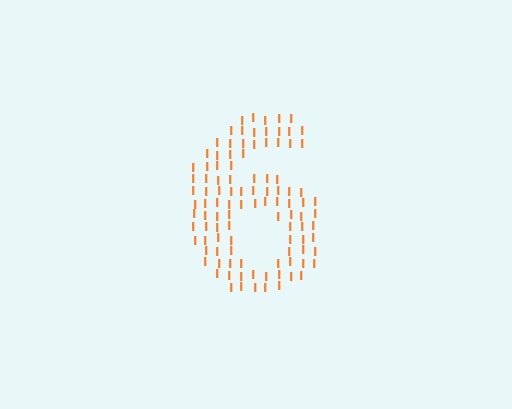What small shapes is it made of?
It is made of small letter I's.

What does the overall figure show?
The overall figure shows the digit 6.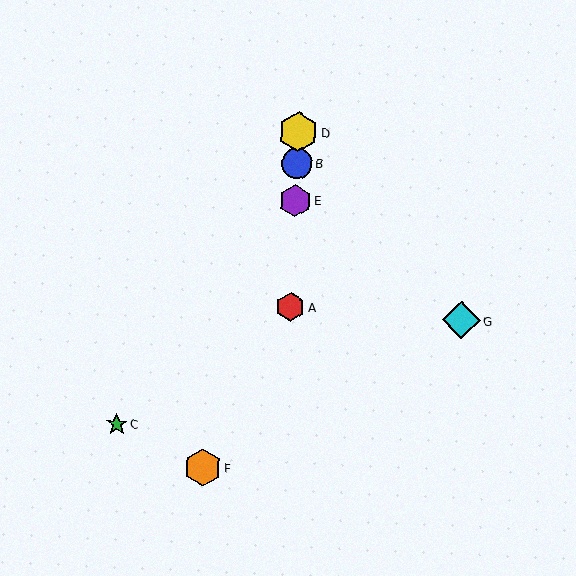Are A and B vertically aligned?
Yes, both are at x≈291.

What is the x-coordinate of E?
Object E is at x≈295.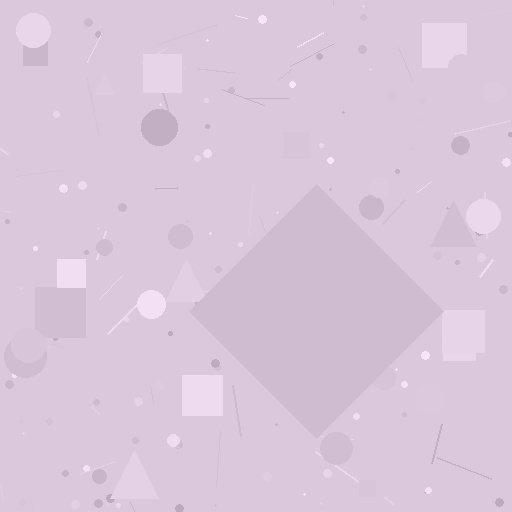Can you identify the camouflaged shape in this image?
The camouflaged shape is a diamond.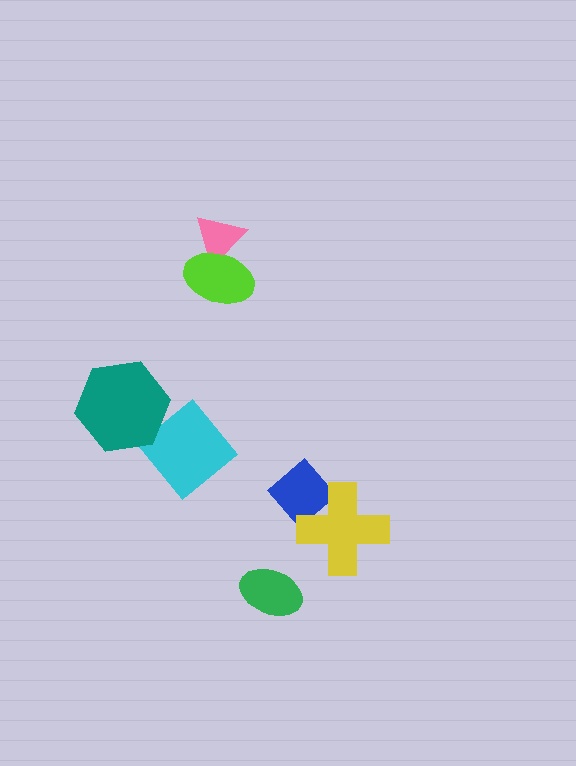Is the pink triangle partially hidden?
Yes, it is partially covered by another shape.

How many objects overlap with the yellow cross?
1 object overlaps with the yellow cross.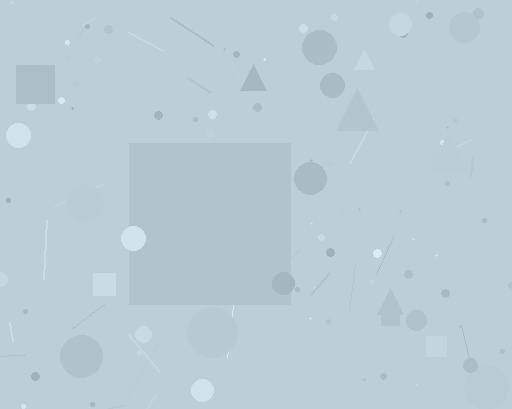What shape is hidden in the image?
A square is hidden in the image.